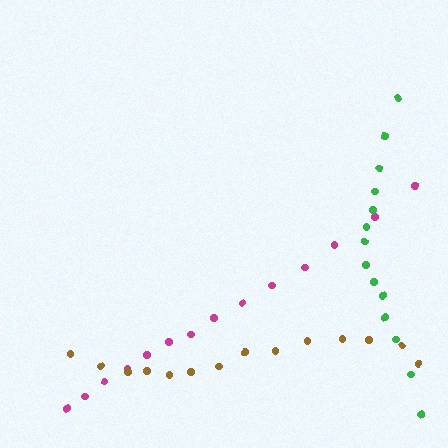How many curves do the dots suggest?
There are 3 distinct paths.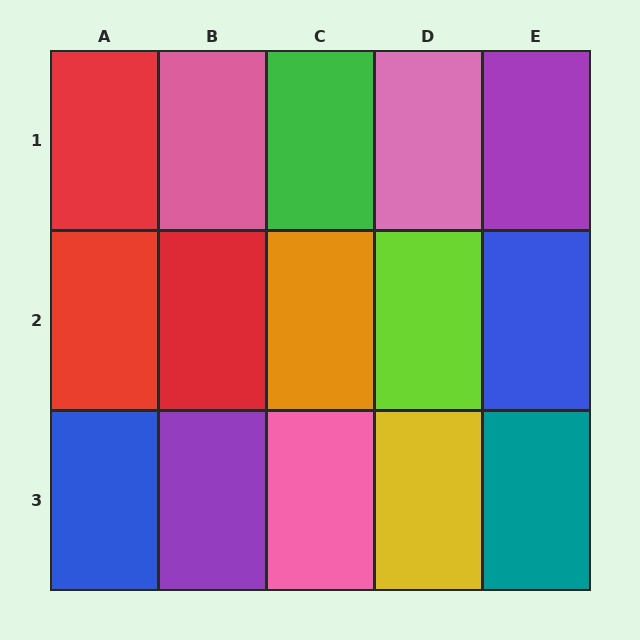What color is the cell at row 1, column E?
Purple.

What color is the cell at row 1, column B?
Pink.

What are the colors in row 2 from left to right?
Red, red, orange, lime, blue.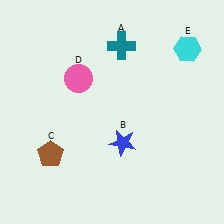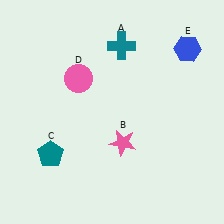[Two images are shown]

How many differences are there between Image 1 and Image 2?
There are 3 differences between the two images.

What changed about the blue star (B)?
In Image 1, B is blue. In Image 2, it changed to pink.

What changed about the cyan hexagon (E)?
In Image 1, E is cyan. In Image 2, it changed to blue.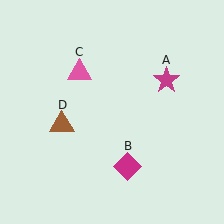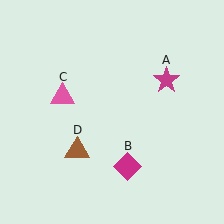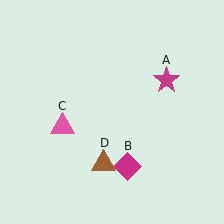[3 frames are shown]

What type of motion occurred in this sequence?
The pink triangle (object C), brown triangle (object D) rotated counterclockwise around the center of the scene.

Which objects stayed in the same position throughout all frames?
Magenta star (object A) and magenta diamond (object B) remained stationary.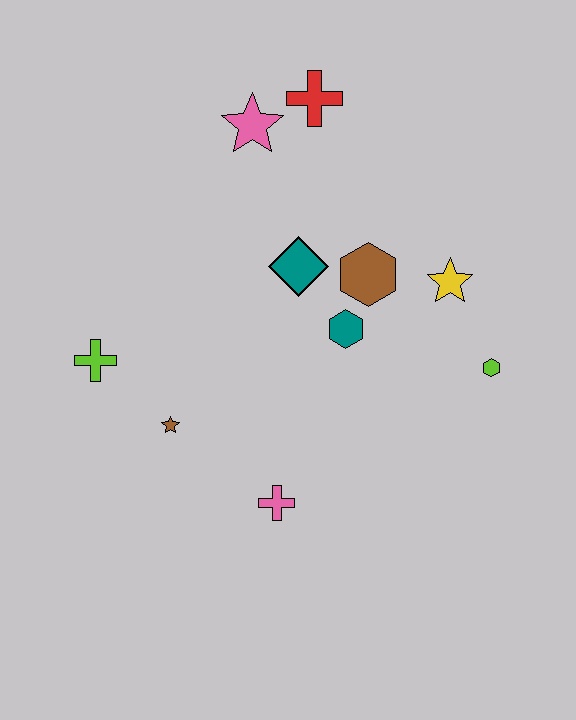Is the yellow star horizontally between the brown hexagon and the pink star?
No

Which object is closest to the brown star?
The lime cross is closest to the brown star.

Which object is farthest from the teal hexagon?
The lime cross is farthest from the teal hexagon.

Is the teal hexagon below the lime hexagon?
No